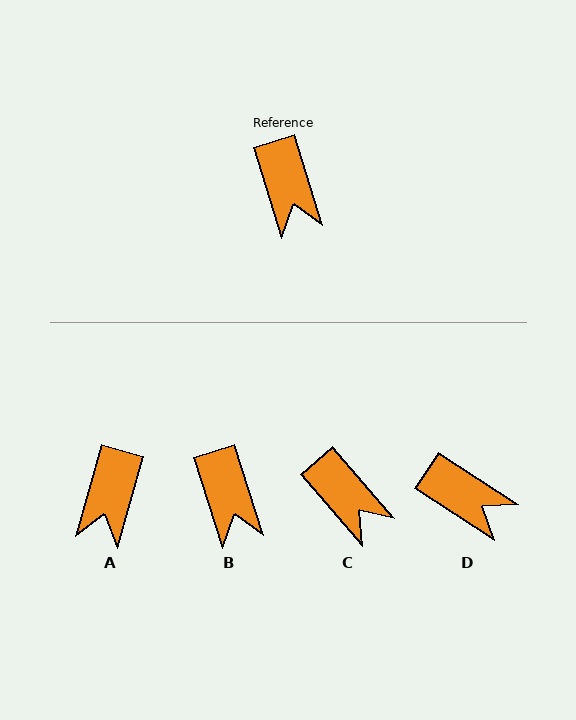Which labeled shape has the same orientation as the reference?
B.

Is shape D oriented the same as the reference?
No, it is off by about 40 degrees.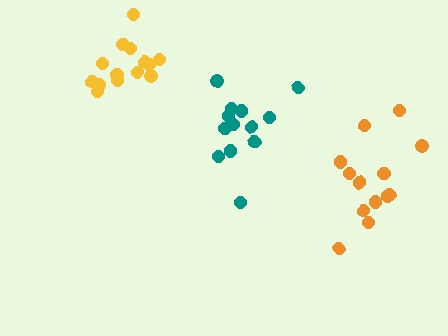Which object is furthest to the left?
The yellow cluster is leftmost.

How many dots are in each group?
Group 1: 13 dots, Group 2: 13 dots, Group 3: 14 dots (40 total).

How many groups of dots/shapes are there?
There are 3 groups.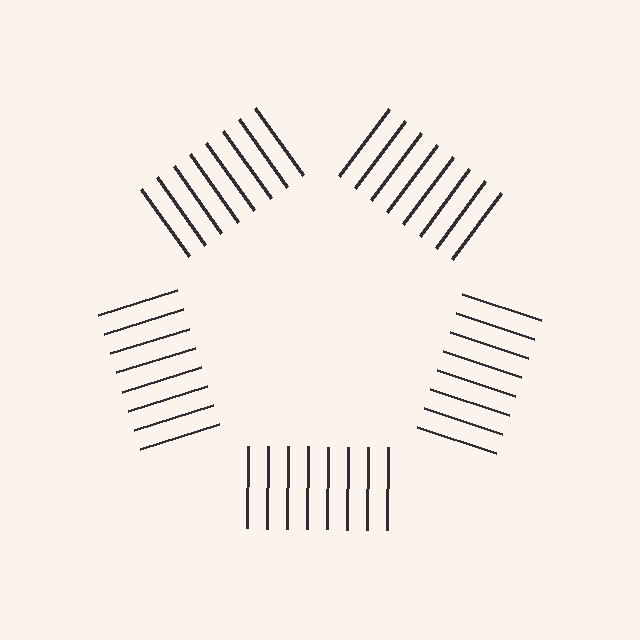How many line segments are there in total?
40 — 8 along each of the 5 edges.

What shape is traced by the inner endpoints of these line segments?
An illusory pentagon — the line segments terminate on its edges but no continuous stroke is drawn.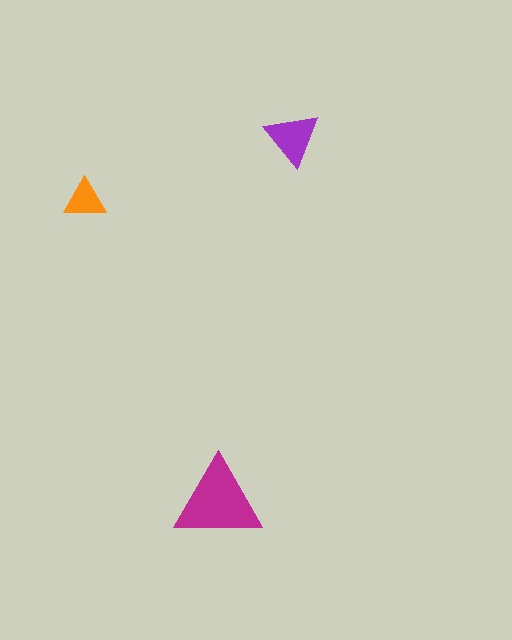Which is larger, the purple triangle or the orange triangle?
The purple one.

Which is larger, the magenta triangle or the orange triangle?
The magenta one.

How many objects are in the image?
There are 3 objects in the image.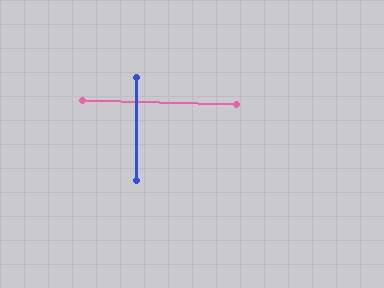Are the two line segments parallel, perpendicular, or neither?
Perpendicular — they meet at approximately 89°.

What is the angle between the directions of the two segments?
Approximately 89 degrees.